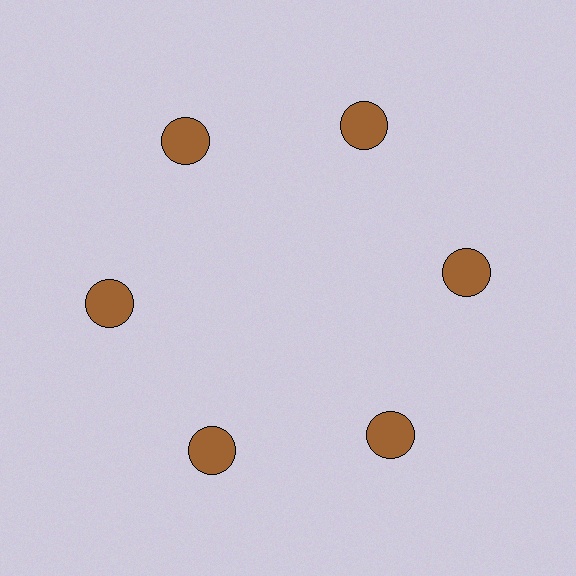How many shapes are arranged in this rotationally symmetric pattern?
There are 6 shapes, arranged in 6 groups of 1.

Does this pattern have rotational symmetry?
Yes, this pattern has 6-fold rotational symmetry. It looks the same after rotating 60 degrees around the center.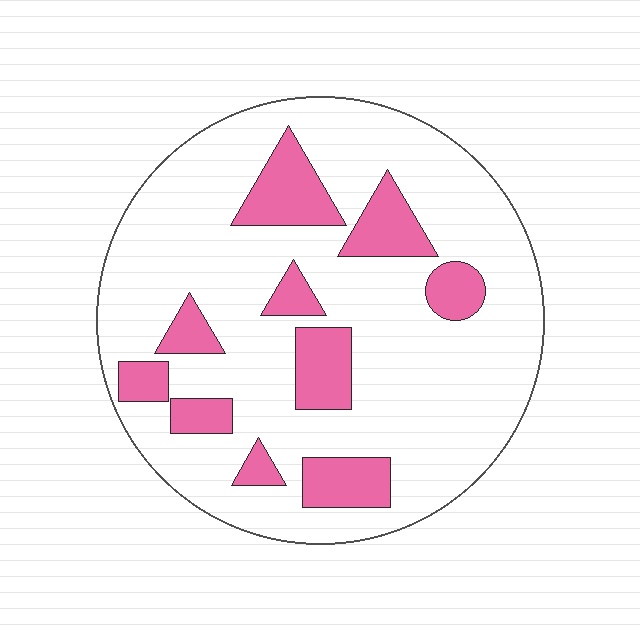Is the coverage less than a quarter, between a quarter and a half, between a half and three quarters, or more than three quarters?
Less than a quarter.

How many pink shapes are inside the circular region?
10.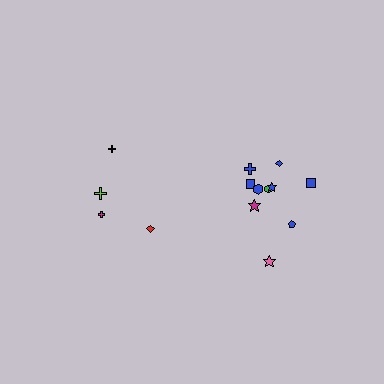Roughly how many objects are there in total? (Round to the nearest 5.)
Roughly 15 objects in total.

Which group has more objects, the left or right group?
The right group.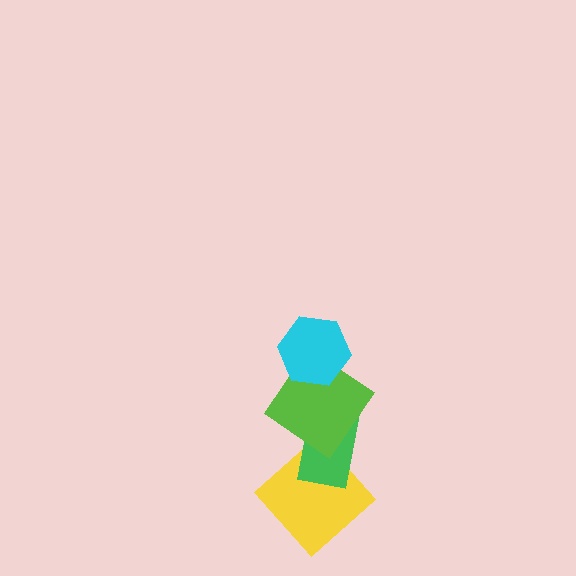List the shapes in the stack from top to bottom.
From top to bottom: the cyan hexagon, the lime diamond, the green rectangle, the yellow diamond.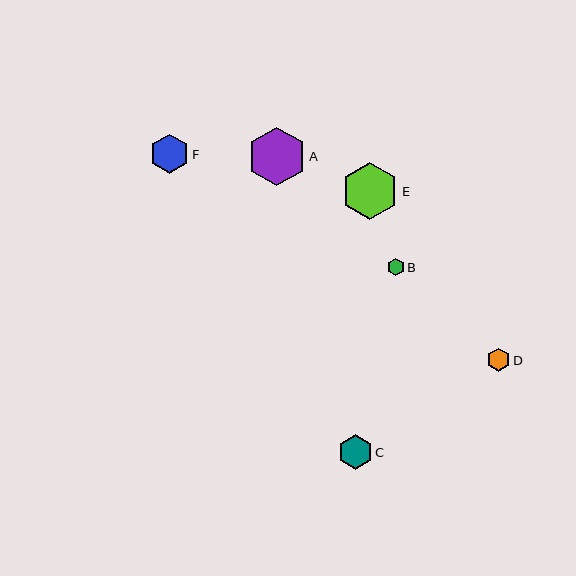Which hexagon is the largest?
Hexagon A is the largest with a size of approximately 58 pixels.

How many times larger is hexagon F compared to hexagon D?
Hexagon F is approximately 1.7 times the size of hexagon D.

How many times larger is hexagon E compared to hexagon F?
Hexagon E is approximately 1.5 times the size of hexagon F.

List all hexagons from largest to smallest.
From largest to smallest: A, E, F, C, D, B.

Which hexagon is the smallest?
Hexagon B is the smallest with a size of approximately 17 pixels.